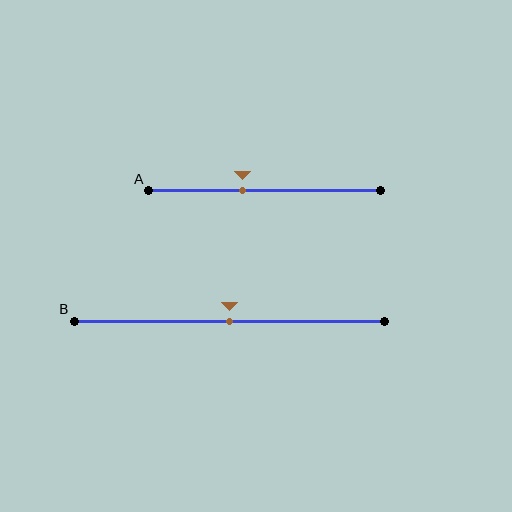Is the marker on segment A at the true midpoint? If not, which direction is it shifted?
No, the marker on segment A is shifted to the left by about 10% of the segment length.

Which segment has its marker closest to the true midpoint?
Segment B has its marker closest to the true midpoint.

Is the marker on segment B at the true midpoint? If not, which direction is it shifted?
Yes, the marker on segment B is at the true midpoint.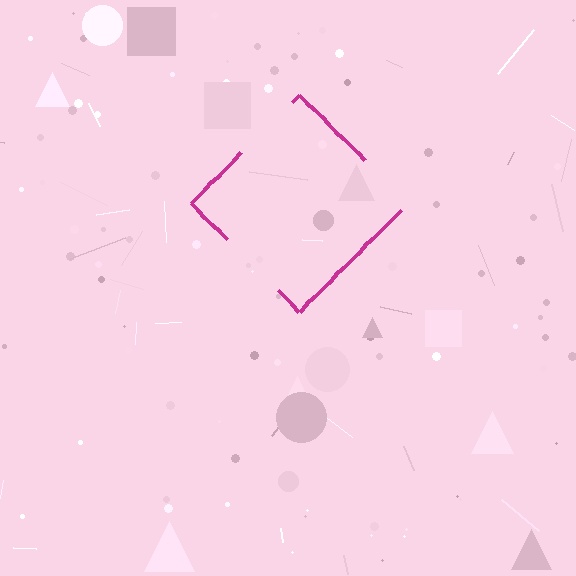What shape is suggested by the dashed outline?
The dashed outline suggests a diamond.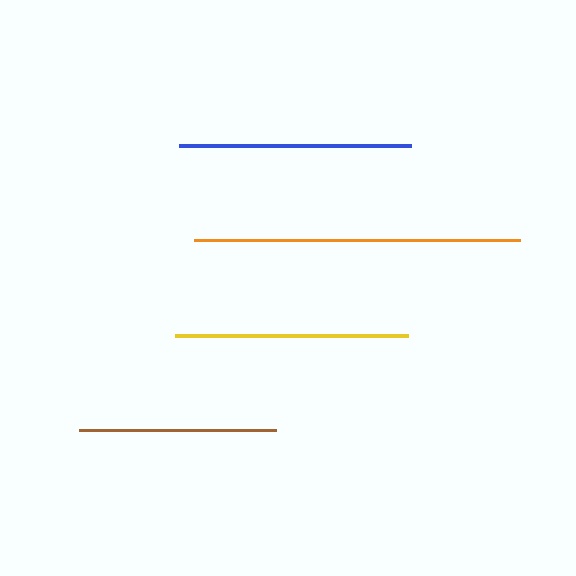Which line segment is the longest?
The orange line is the longest at approximately 326 pixels.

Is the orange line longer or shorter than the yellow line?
The orange line is longer than the yellow line.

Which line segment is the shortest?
The brown line is the shortest at approximately 196 pixels.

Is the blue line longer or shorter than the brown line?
The blue line is longer than the brown line.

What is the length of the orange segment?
The orange segment is approximately 326 pixels long.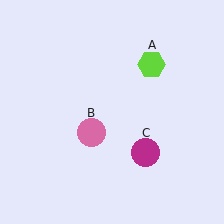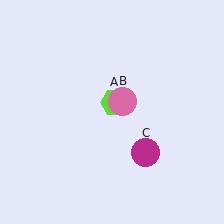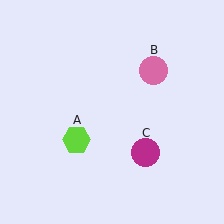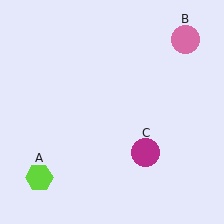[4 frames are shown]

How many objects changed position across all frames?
2 objects changed position: lime hexagon (object A), pink circle (object B).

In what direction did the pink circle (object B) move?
The pink circle (object B) moved up and to the right.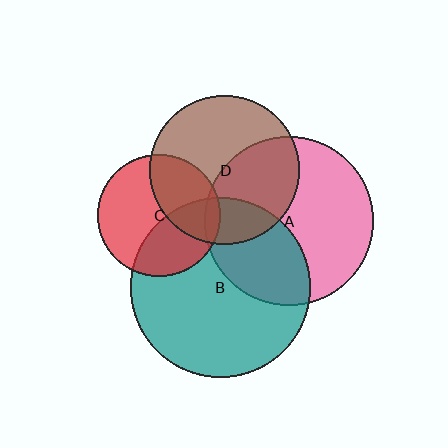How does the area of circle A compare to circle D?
Approximately 1.3 times.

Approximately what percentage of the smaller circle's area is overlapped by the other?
Approximately 20%.